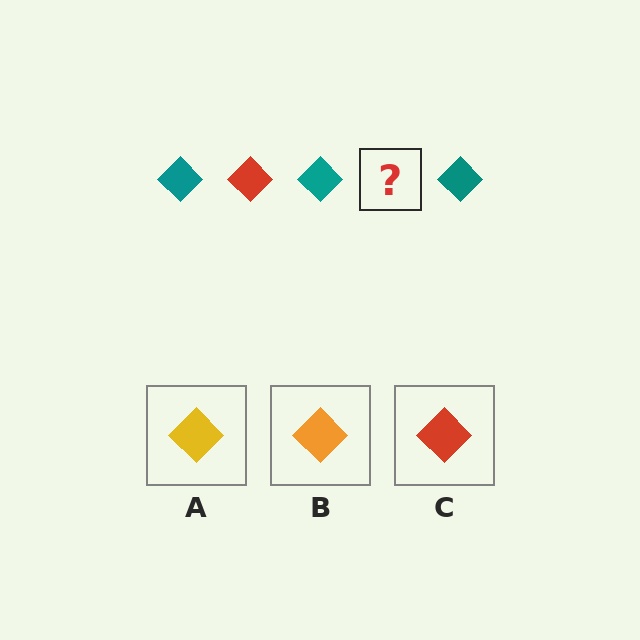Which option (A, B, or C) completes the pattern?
C.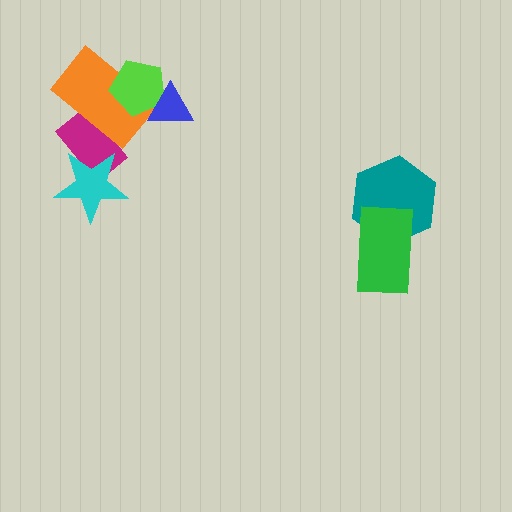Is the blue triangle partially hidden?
No, no other shape covers it.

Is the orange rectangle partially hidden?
Yes, it is partially covered by another shape.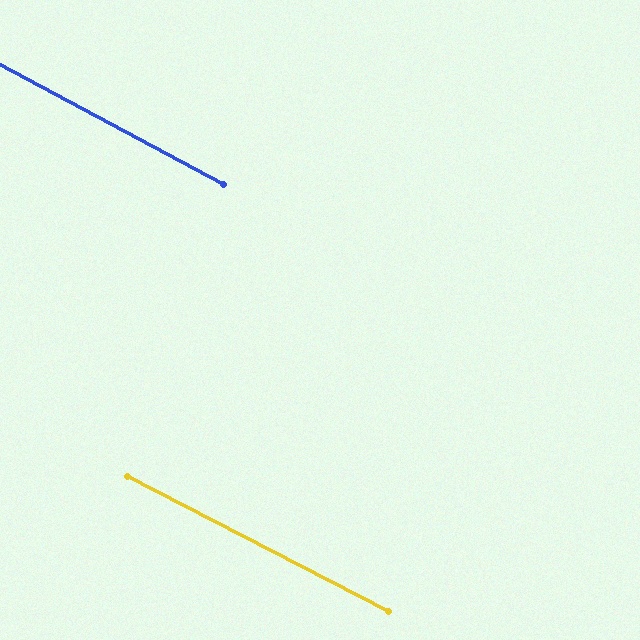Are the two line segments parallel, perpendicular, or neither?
Parallel — their directions differ by only 0.9°.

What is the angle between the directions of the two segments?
Approximately 1 degree.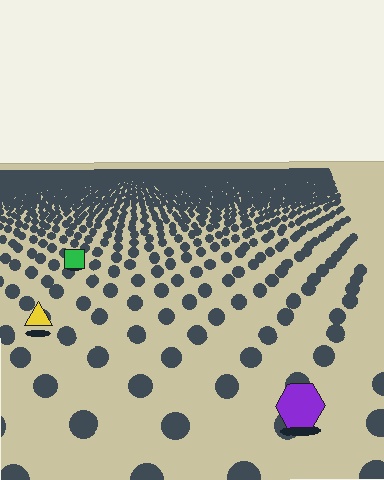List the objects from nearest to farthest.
From nearest to farthest: the purple hexagon, the yellow triangle, the green square.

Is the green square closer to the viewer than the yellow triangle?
No. The yellow triangle is closer — you can tell from the texture gradient: the ground texture is coarser near it.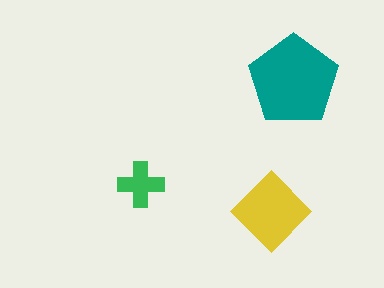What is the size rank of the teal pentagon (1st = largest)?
1st.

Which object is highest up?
The teal pentagon is topmost.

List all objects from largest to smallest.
The teal pentagon, the yellow diamond, the green cross.